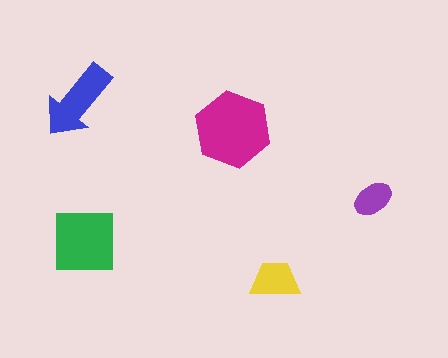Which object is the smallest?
The purple ellipse.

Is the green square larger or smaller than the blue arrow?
Larger.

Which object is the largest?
The magenta hexagon.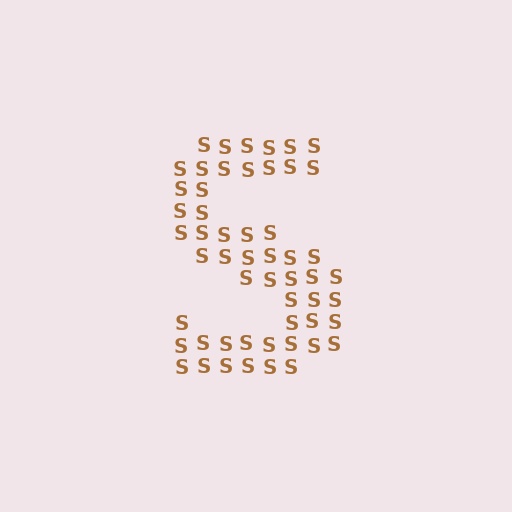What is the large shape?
The large shape is the letter S.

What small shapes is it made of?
It is made of small letter S's.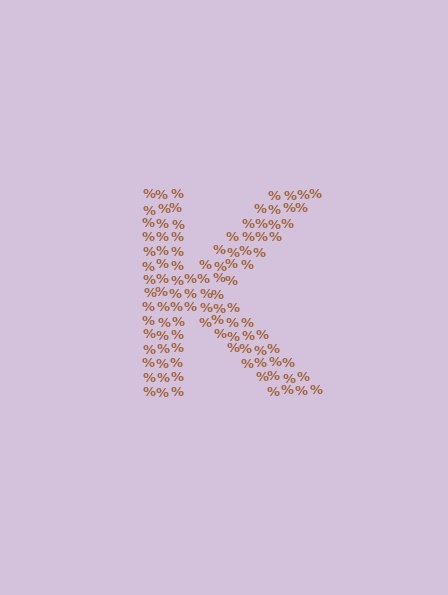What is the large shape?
The large shape is the letter K.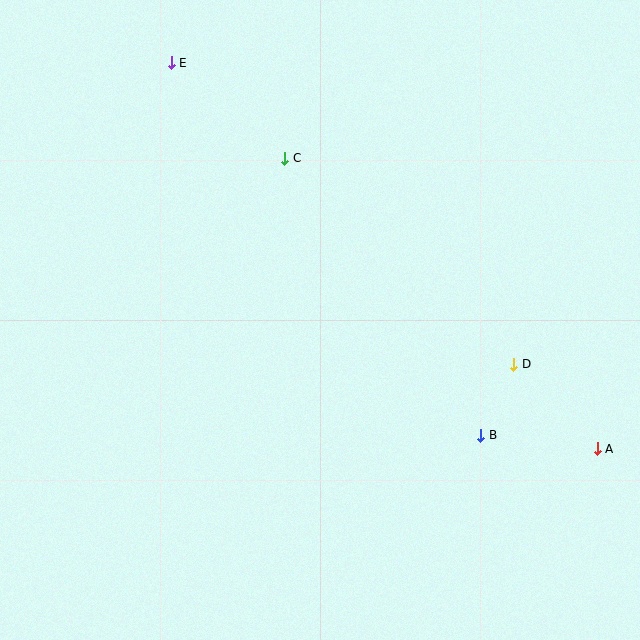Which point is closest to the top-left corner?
Point E is closest to the top-left corner.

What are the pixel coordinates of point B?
Point B is at (481, 435).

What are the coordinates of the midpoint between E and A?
The midpoint between E and A is at (384, 256).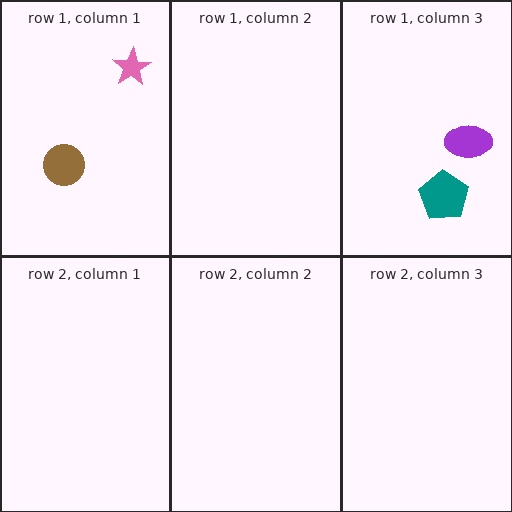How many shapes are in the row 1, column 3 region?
2.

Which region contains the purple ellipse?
The row 1, column 3 region.